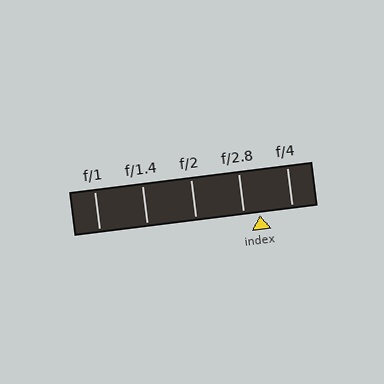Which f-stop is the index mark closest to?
The index mark is closest to f/2.8.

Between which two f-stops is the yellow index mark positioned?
The index mark is between f/2.8 and f/4.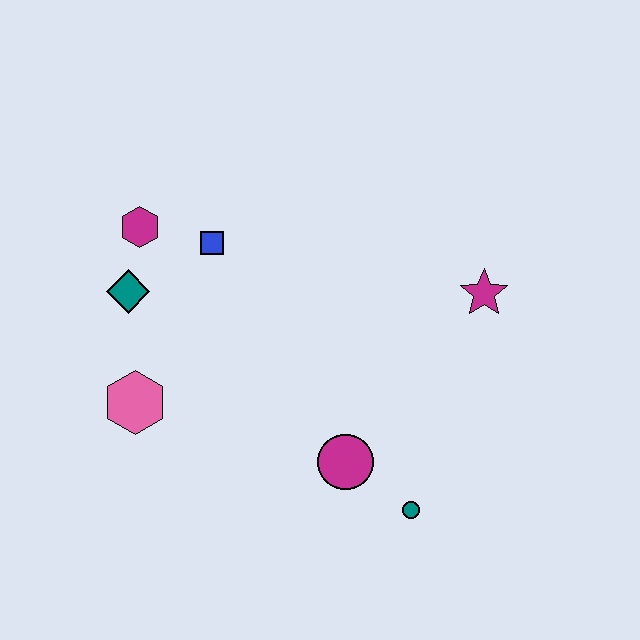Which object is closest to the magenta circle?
The teal circle is closest to the magenta circle.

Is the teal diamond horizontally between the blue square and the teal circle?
No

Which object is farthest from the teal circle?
The magenta hexagon is farthest from the teal circle.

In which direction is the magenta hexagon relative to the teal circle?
The magenta hexagon is above the teal circle.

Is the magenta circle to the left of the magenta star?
Yes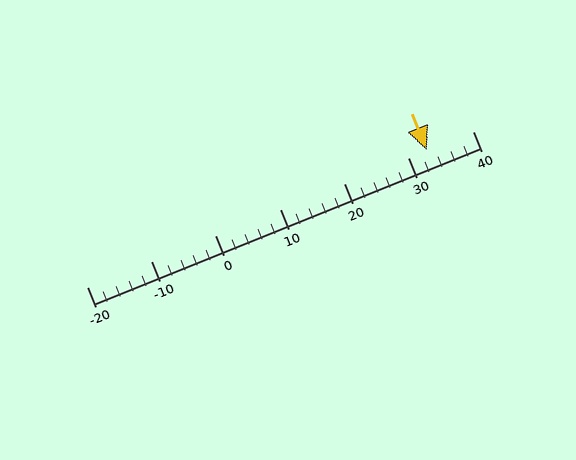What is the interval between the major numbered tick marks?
The major tick marks are spaced 10 units apart.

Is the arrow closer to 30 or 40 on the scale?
The arrow is closer to 30.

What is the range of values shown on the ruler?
The ruler shows values from -20 to 40.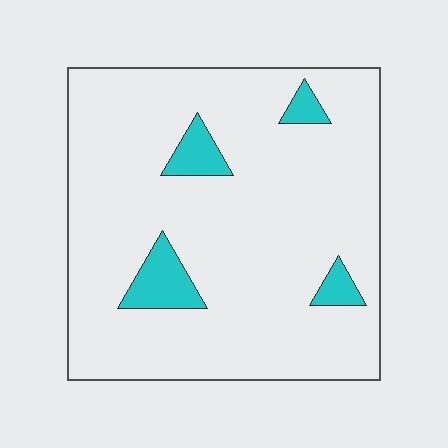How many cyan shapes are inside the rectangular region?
4.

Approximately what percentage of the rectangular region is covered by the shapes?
Approximately 10%.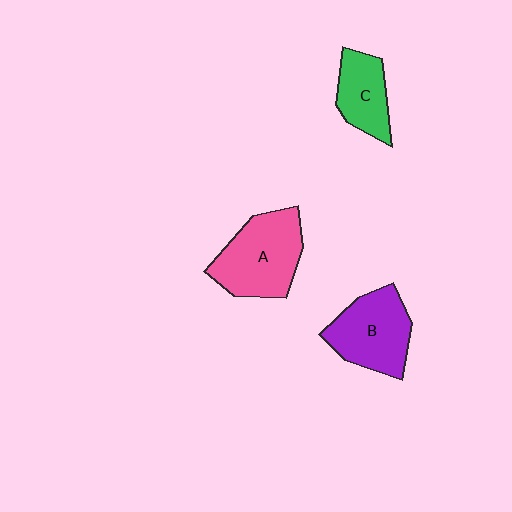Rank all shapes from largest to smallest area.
From largest to smallest: A (pink), B (purple), C (green).